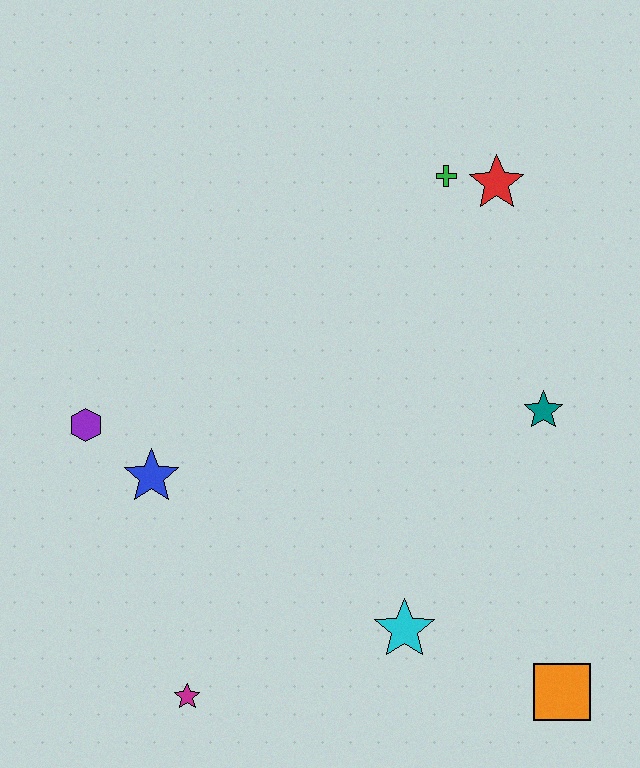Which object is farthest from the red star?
The magenta star is farthest from the red star.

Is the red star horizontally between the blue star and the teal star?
Yes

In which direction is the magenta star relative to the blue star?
The magenta star is below the blue star.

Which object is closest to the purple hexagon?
The blue star is closest to the purple hexagon.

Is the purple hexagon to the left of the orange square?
Yes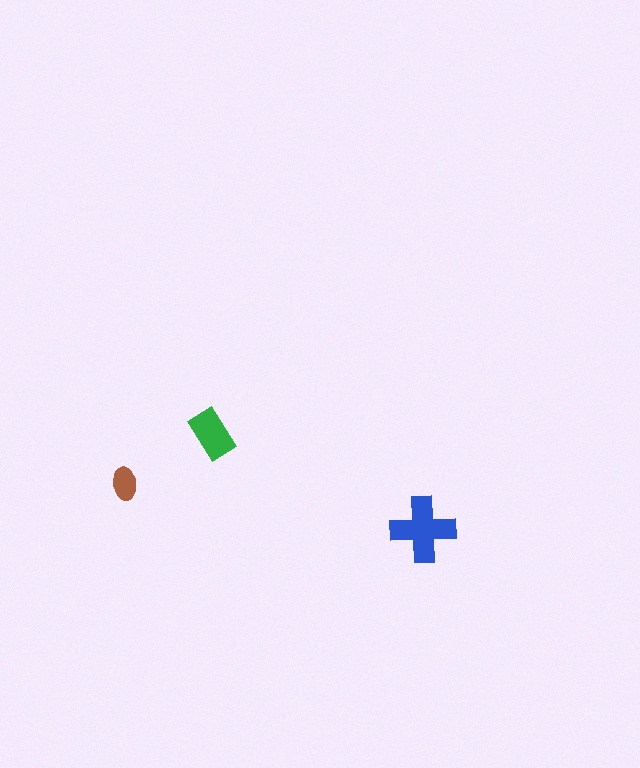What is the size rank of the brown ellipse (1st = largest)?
3rd.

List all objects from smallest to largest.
The brown ellipse, the green rectangle, the blue cross.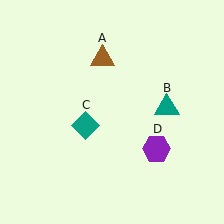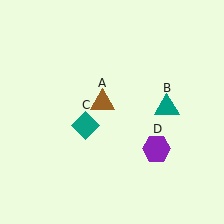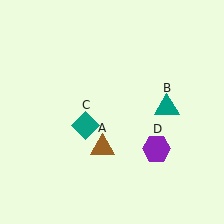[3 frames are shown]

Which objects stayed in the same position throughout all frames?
Teal triangle (object B) and teal diamond (object C) and purple hexagon (object D) remained stationary.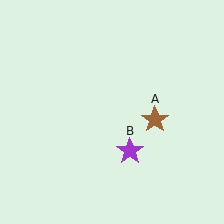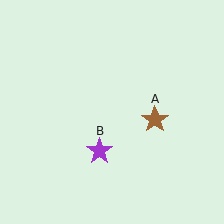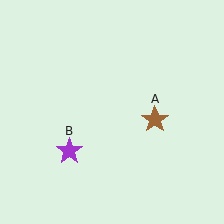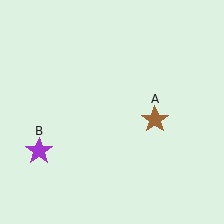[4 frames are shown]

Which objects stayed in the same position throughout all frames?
Brown star (object A) remained stationary.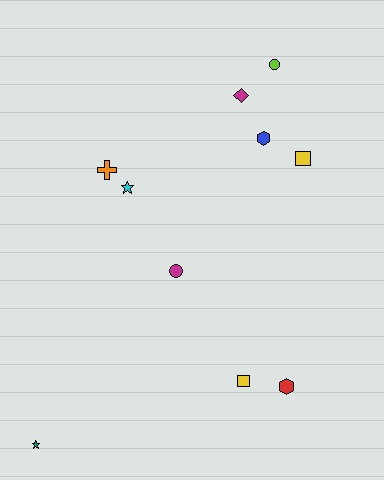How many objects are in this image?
There are 10 objects.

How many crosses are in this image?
There is 1 cross.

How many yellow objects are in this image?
There are 2 yellow objects.